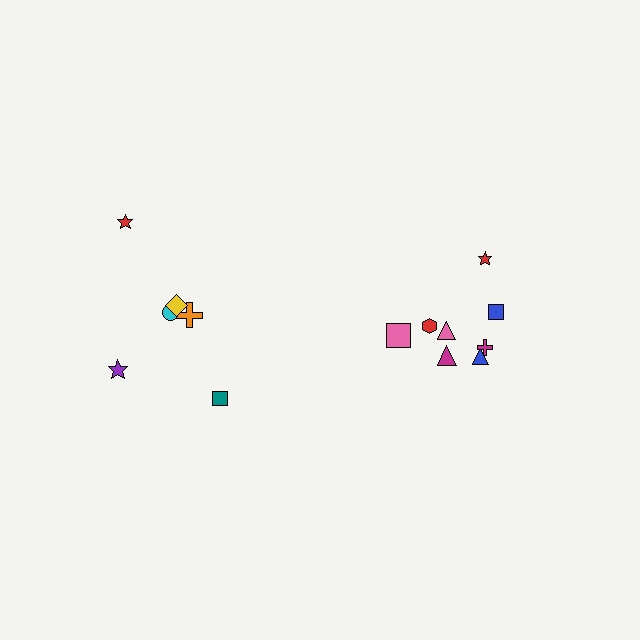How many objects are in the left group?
There are 6 objects.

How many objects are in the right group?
There are 8 objects.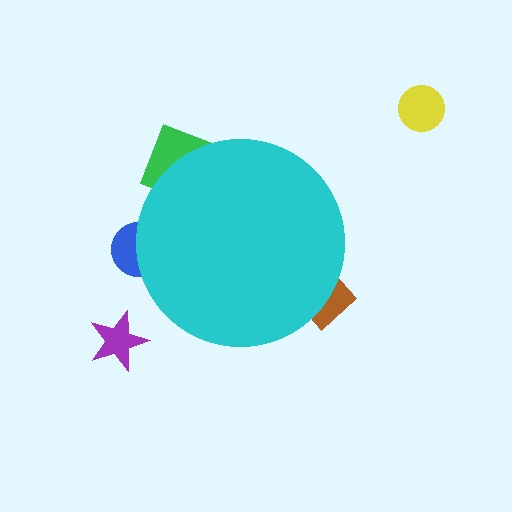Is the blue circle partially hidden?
Yes, the blue circle is partially hidden behind the cyan circle.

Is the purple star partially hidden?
No, the purple star is fully visible.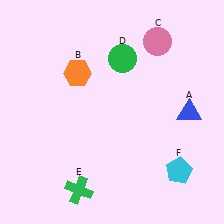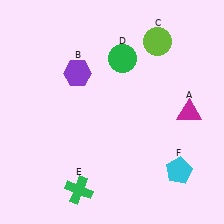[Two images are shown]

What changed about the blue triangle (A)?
In Image 1, A is blue. In Image 2, it changed to magenta.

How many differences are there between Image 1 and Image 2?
There are 3 differences between the two images.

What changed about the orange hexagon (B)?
In Image 1, B is orange. In Image 2, it changed to purple.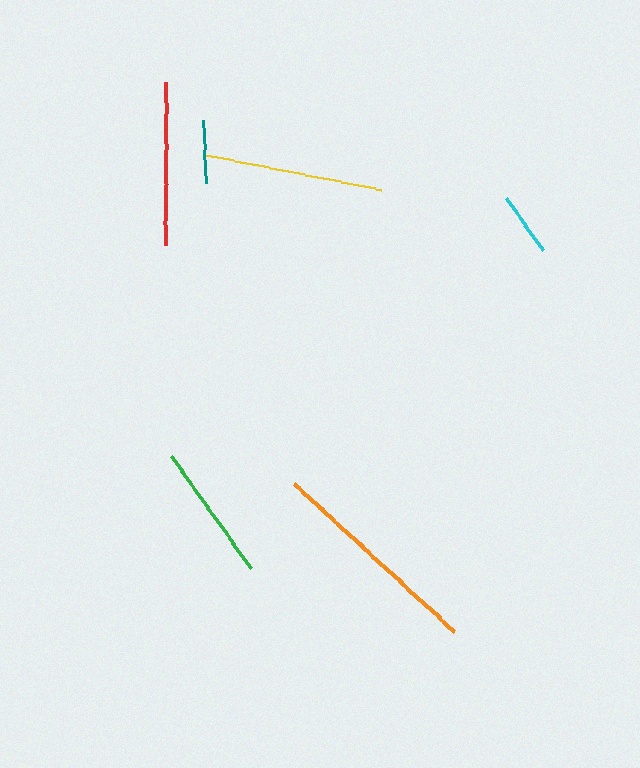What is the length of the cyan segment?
The cyan segment is approximately 63 pixels long.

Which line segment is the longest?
The orange line is the longest at approximately 217 pixels.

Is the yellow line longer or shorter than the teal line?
The yellow line is longer than the teal line.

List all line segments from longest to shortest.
From longest to shortest: orange, yellow, red, green, teal, cyan.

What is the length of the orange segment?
The orange segment is approximately 217 pixels long.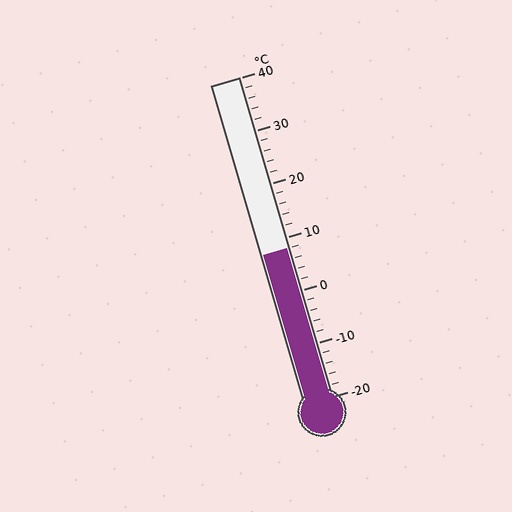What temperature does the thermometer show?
The thermometer shows approximately 8°C.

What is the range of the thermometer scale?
The thermometer scale ranges from -20°C to 40°C.